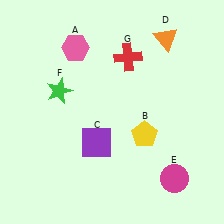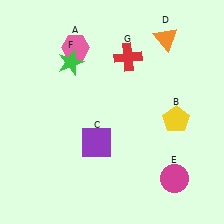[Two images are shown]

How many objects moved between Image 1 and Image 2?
2 objects moved between the two images.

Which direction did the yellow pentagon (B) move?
The yellow pentagon (B) moved right.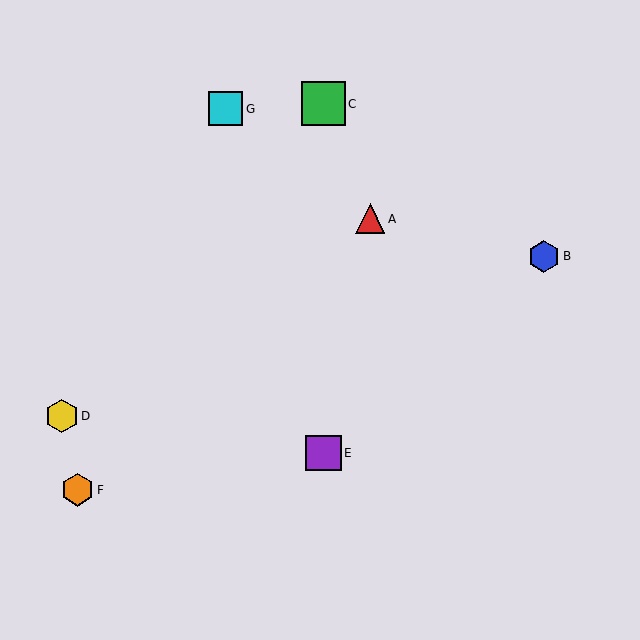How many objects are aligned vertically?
2 objects (C, E) are aligned vertically.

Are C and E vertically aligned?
Yes, both are at x≈323.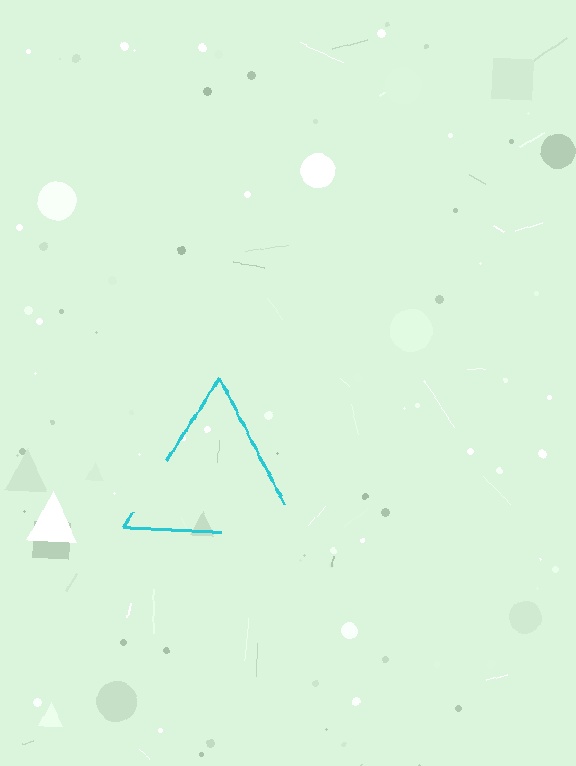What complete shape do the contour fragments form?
The contour fragments form a triangle.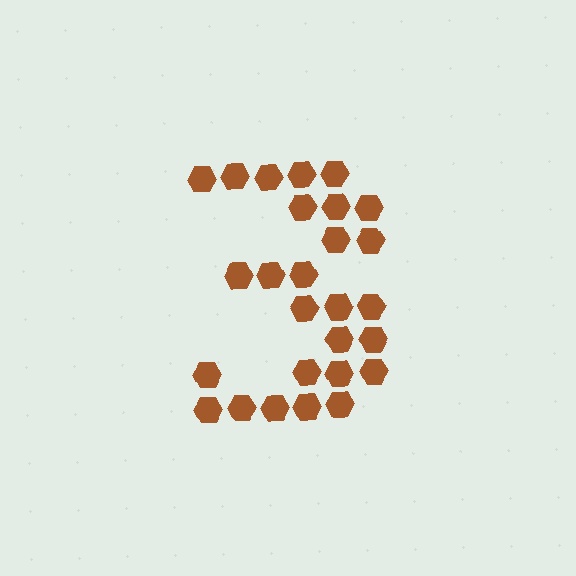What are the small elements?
The small elements are hexagons.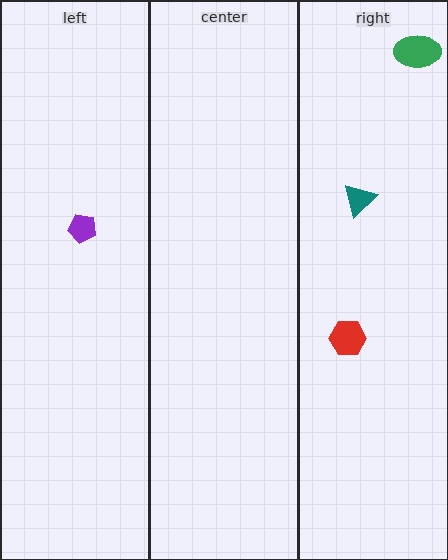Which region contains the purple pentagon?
The left region.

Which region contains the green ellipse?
The right region.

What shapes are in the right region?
The green ellipse, the teal triangle, the red hexagon.